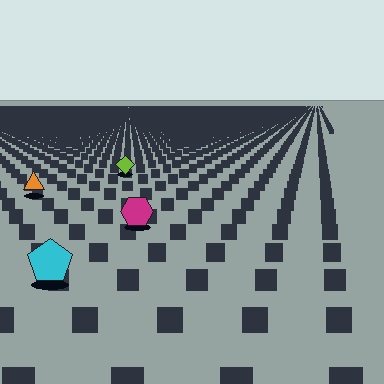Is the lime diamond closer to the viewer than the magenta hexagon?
No. The magenta hexagon is closer — you can tell from the texture gradient: the ground texture is coarser near it.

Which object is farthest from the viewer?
The lime diamond is farthest from the viewer. It appears smaller and the ground texture around it is denser.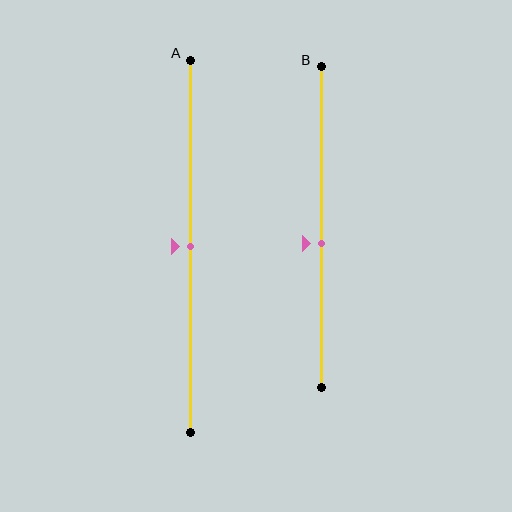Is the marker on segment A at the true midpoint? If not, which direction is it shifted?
Yes, the marker on segment A is at the true midpoint.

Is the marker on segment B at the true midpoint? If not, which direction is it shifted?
No, the marker on segment B is shifted downward by about 5% of the segment length.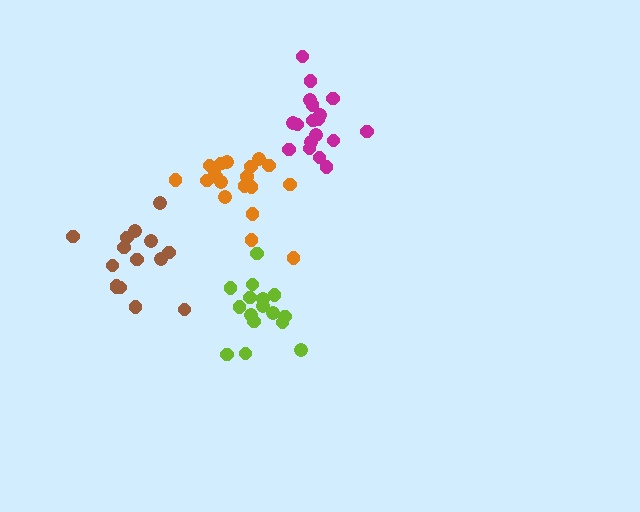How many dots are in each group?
Group 1: 19 dots, Group 2: 16 dots, Group 3: 15 dots, Group 4: 18 dots (68 total).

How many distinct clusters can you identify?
There are 4 distinct clusters.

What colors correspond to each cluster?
The clusters are colored: orange, lime, brown, magenta.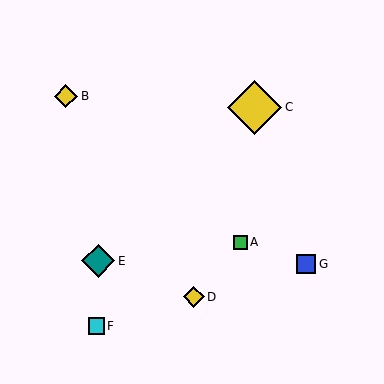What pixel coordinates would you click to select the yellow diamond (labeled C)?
Click at (255, 107) to select the yellow diamond C.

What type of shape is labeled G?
Shape G is a blue square.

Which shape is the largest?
The yellow diamond (labeled C) is the largest.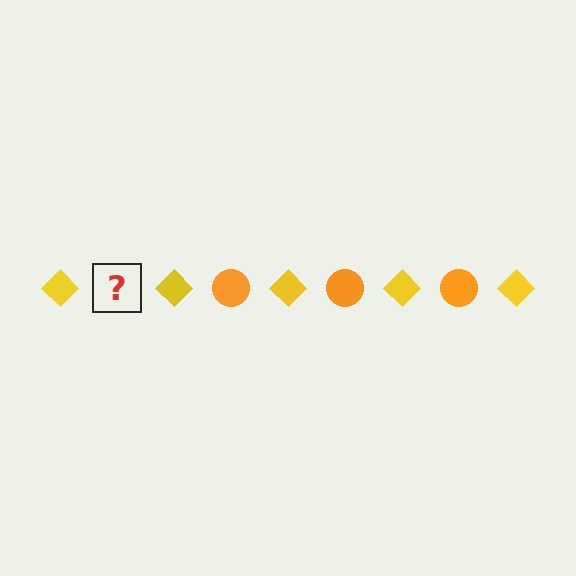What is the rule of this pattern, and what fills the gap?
The rule is that the pattern alternates between yellow diamond and orange circle. The gap should be filled with an orange circle.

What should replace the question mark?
The question mark should be replaced with an orange circle.